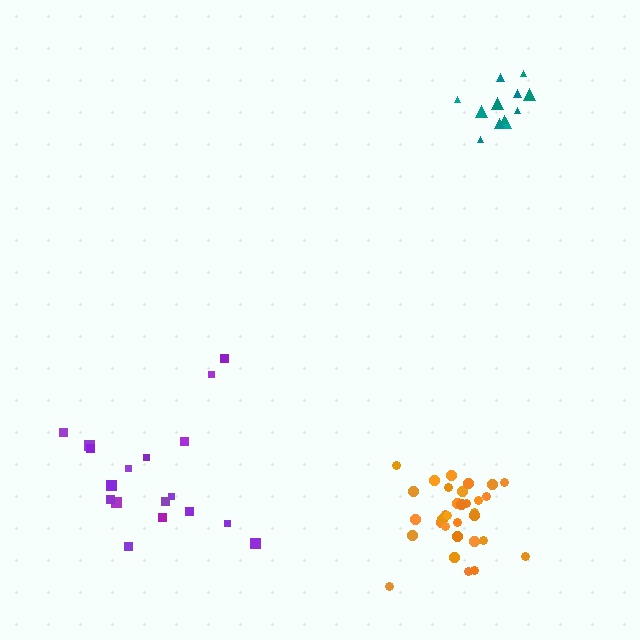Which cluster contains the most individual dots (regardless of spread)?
Orange (32).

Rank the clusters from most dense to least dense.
orange, teal, purple.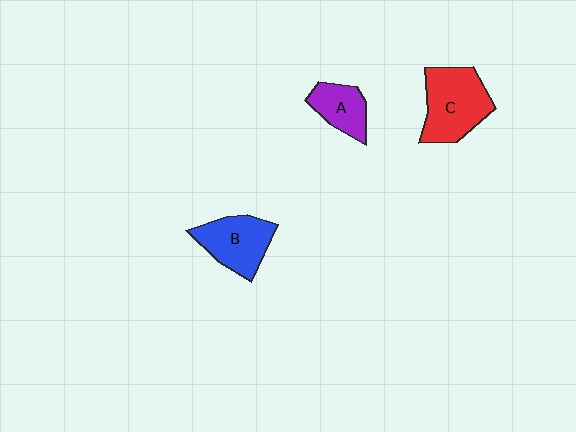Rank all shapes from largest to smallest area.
From largest to smallest: C (red), B (blue), A (purple).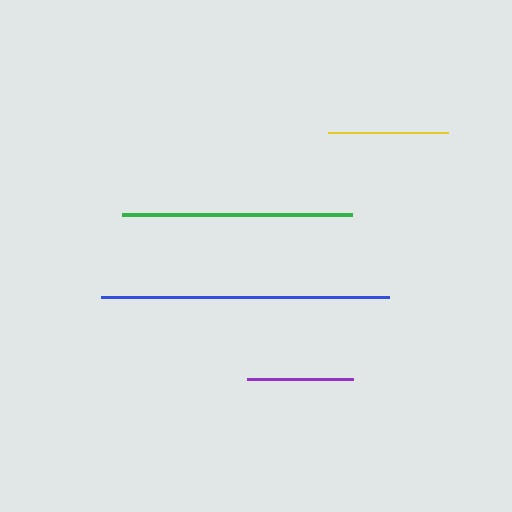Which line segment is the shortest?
The purple line is the shortest at approximately 106 pixels.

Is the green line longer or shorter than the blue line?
The blue line is longer than the green line.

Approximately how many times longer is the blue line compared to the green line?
The blue line is approximately 1.3 times the length of the green line.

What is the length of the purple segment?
The purple segment is approximately 106 pixels long.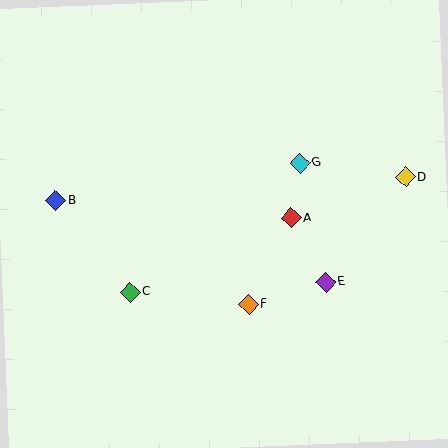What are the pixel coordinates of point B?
Point B is at (56, 201).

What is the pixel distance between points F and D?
The distance between F and D is 202 pixels.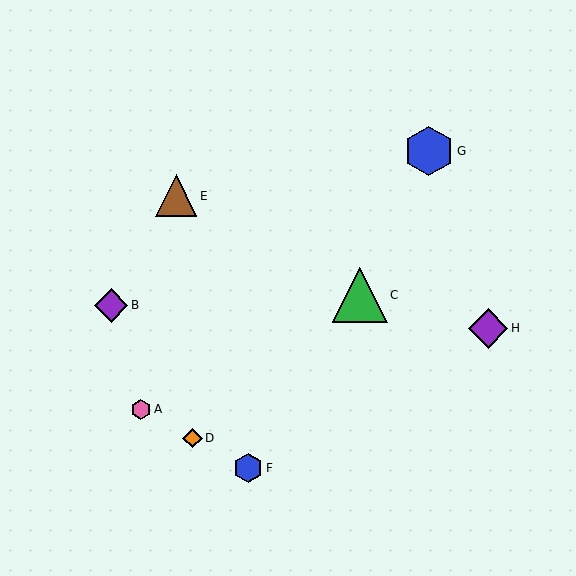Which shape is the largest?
The green triangle (labeled C) is the largest.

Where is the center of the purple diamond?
The center of the purple diamond is at (488, 328).